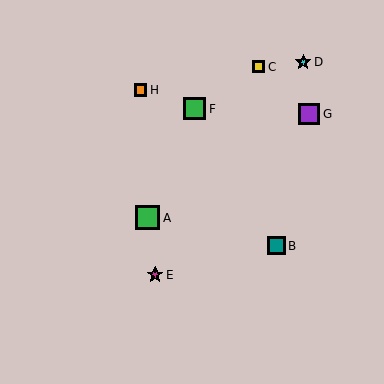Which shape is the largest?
The green square (labeled A) is the largest.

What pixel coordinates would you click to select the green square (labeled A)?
Click at (148, 218) to select the green square A.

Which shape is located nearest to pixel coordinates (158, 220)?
The green square (labeled A) at (148, 218) is nearest to that location.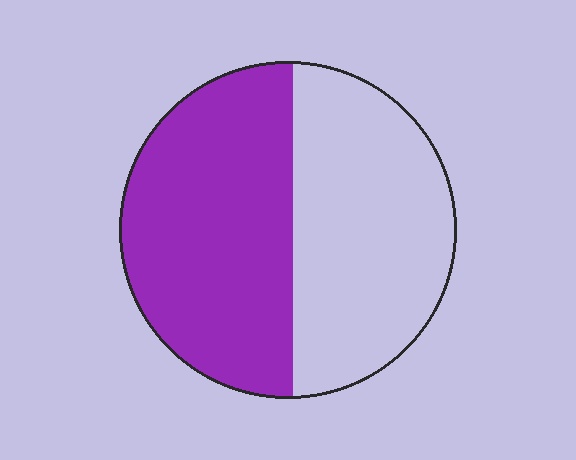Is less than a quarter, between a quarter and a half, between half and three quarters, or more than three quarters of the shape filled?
Between half and three quarters.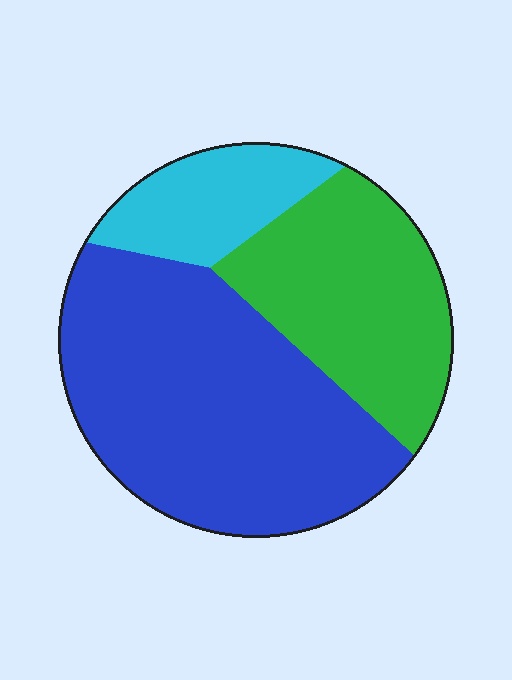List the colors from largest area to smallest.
From largest to smallest: blue, green, cyan.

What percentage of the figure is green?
Green takes up about one third (1/3) of the figure.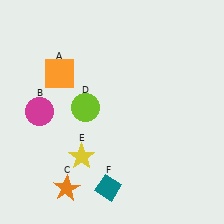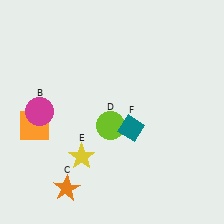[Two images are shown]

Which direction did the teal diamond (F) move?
The teal diamond (F) moved up.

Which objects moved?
The objects that moved are: the orange square (A), the lime circle (D), the teal diamond (F).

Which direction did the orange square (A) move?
The orange square (A) moved down.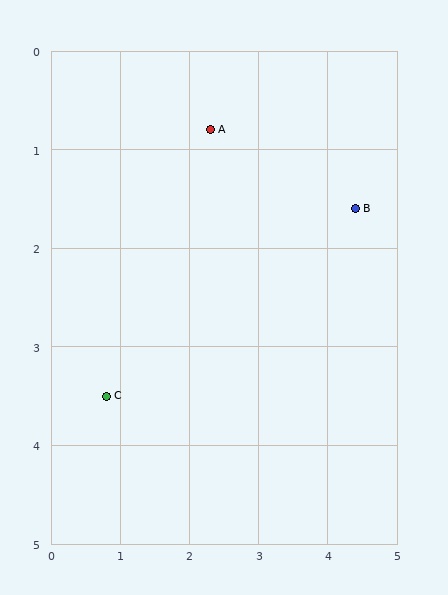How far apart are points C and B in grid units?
Points C and B are about 4.1 grid units apart.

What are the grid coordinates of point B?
Point B is at approximately (4.4, 1.6).